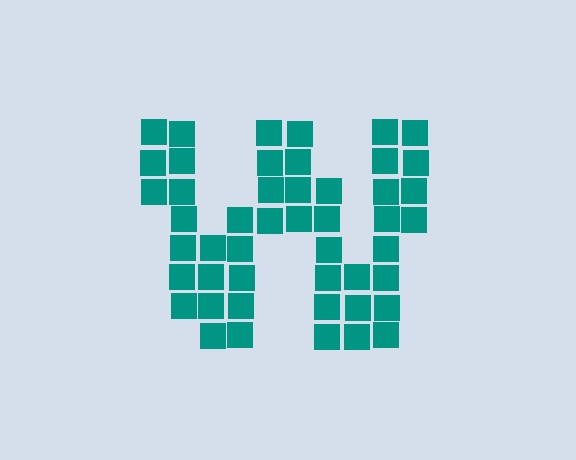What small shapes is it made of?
It is made of small squares.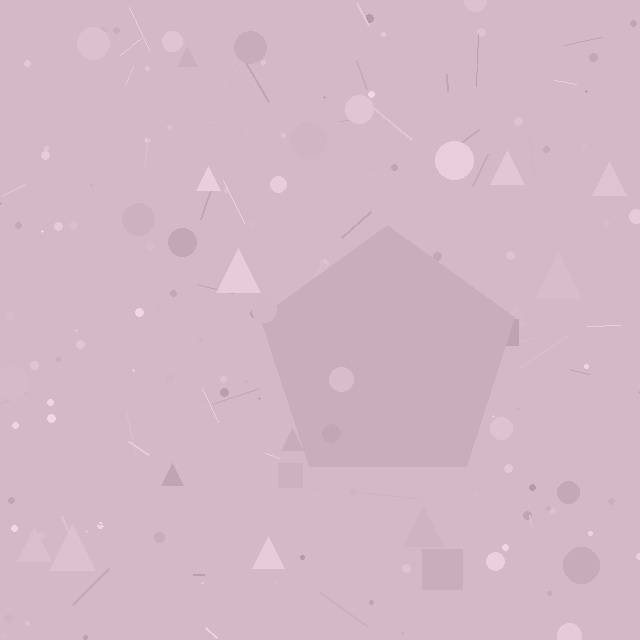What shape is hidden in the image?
A pentagon is hidden in the image.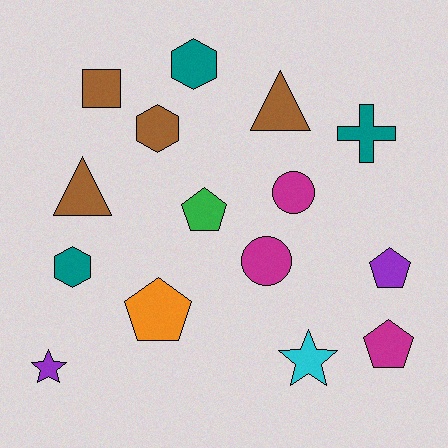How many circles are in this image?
There are 2 circles.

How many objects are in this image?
There are 15 objects.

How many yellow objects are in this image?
There are no yellow objects.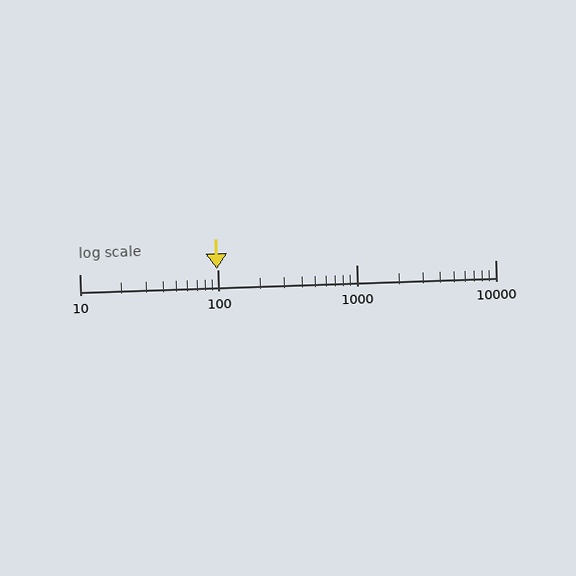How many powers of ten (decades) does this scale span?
The scale spans 3 decades, from 10 to 10000.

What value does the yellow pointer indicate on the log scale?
The pointer indicates approximately 98.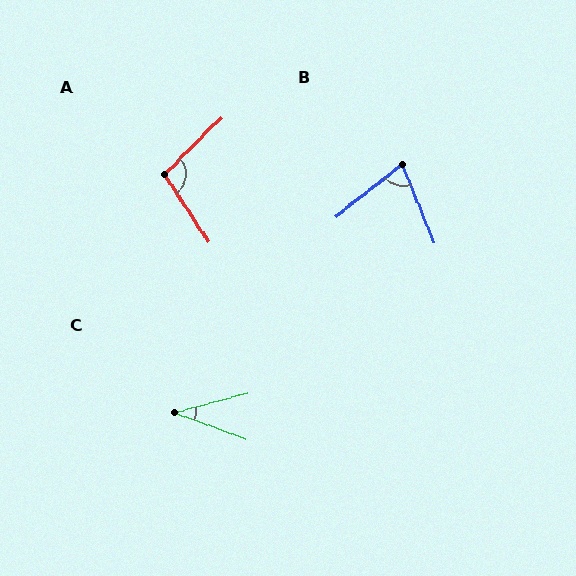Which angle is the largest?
A, at approximately 102 degrees.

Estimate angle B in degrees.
Approximately 74 degrees.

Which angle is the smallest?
C, at approximately 35 degrees.